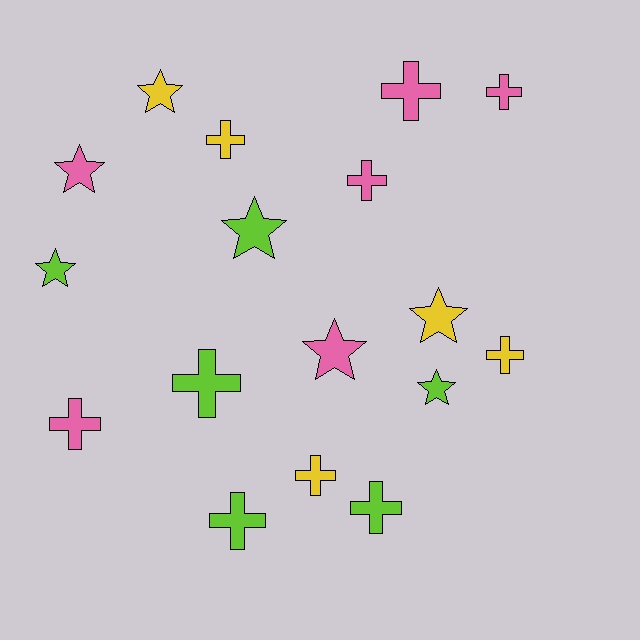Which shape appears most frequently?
Cross, with 10 objects.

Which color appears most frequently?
Lime, with 6 objects.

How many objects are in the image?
There are 17 objects.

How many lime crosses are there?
There are 3 lime crosses.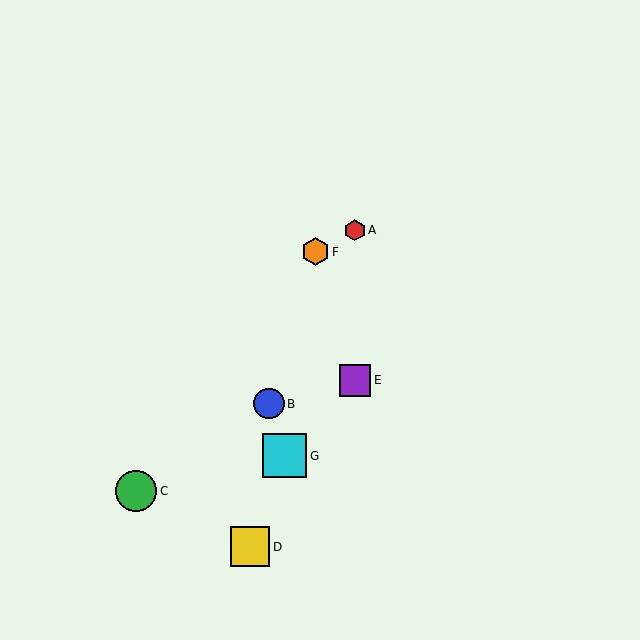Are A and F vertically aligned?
No, A is at x≈355 and F is at x≈315.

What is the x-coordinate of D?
Object D is at x≈250.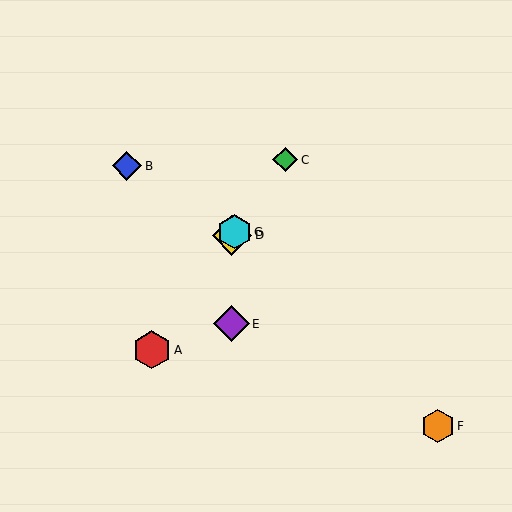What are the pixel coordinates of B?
Object B is at (127, 166).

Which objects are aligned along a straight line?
Objects A, C, D, G are aligned along a straight line.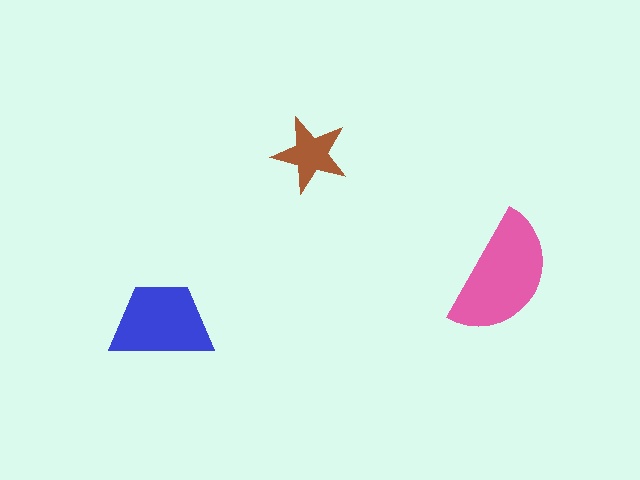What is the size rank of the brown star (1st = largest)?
3rd.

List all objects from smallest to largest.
The brown star, the blue trapezoid, the pink semicircle.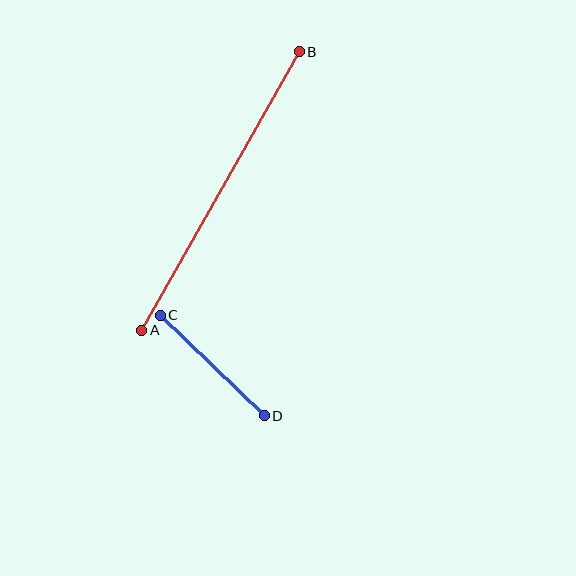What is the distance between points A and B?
The distance is approximately 320 pixels.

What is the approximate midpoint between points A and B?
The midpoint is at approximately (220, 191) pixels.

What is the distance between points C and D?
The distance is approximately 145 pixels.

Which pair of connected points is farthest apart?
Points A and B are farthest apart.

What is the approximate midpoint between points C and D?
The midpoint is at approximately (212, 365) pixels.